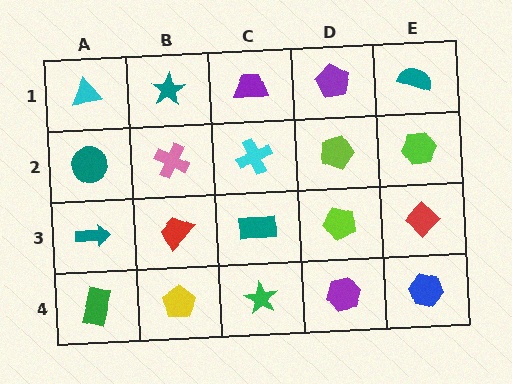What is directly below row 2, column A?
A teal arrow.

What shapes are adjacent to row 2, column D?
A purple pentagon (row 1, column D), a lime pentagon (row 3, column D), a cyan cross (row 2, column C), a lime hexagon (row 2, column E).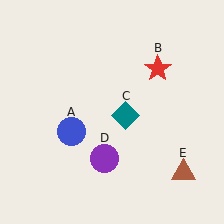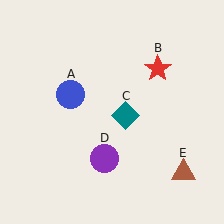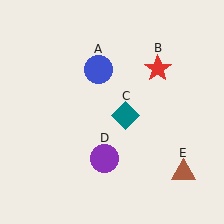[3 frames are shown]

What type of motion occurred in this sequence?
The blue circle (object A) rotated clockwise around the center of the scene.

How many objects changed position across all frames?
1 object changed position: blue circle (object A).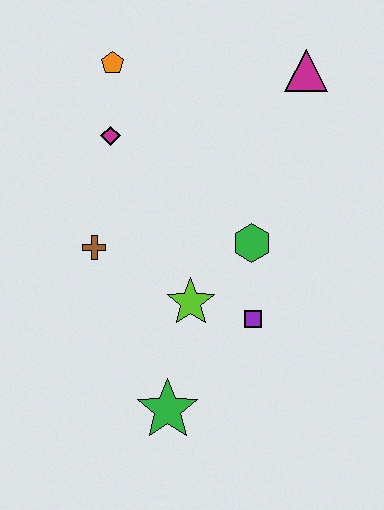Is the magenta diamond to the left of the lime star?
Yes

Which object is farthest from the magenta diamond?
The green star is farthest from the magenta diamond.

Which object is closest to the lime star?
The purple square is closest to the lime star.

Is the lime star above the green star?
Yes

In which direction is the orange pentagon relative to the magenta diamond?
The orange pentagon is above the magenta diamond.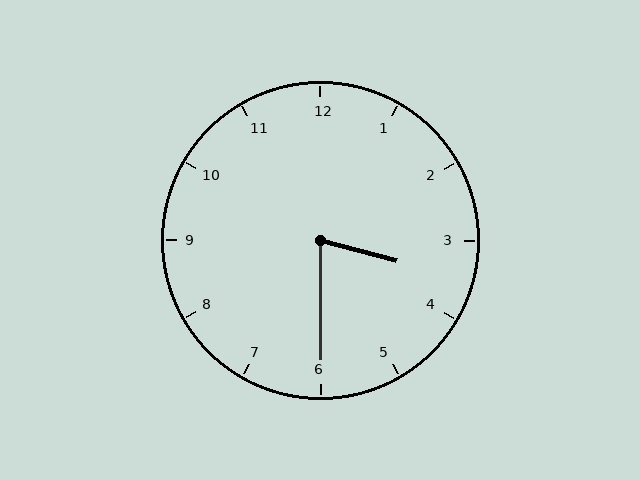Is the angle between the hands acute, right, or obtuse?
It is acute.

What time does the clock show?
3:30.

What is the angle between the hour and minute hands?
Approximately 75 degrees.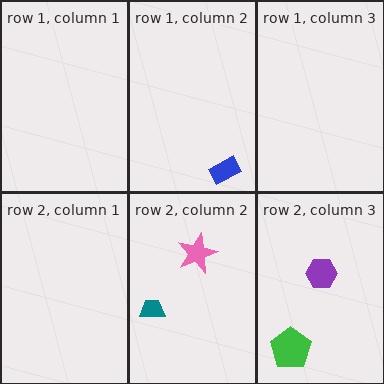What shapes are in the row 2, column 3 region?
The purple hexagon, the green pentagon.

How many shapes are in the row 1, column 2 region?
1.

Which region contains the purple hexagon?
The row 2, column 3 region.